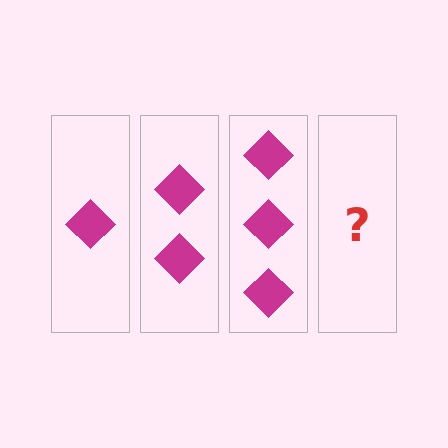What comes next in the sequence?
The next element should be 4 diamonds.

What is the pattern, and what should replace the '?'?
The pattern is that each step adds one more diamond. The '?' should be 4 diamonds.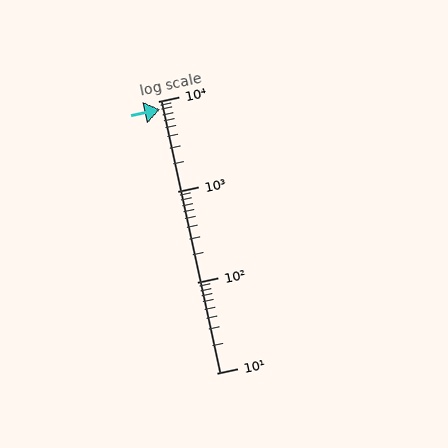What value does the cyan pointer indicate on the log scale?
The pointer indicates approximately 8100.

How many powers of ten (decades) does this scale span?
The scale spans 3 decades, from 10 to 10000.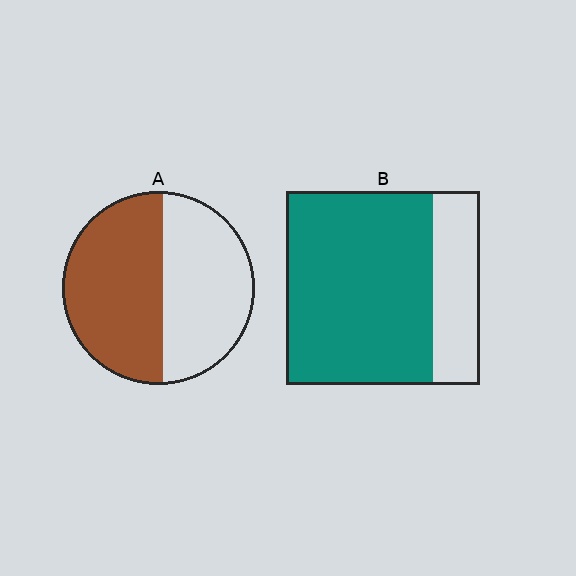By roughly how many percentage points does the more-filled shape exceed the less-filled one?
By roughly 25 percentage points (B over A).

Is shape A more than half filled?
Roughly half.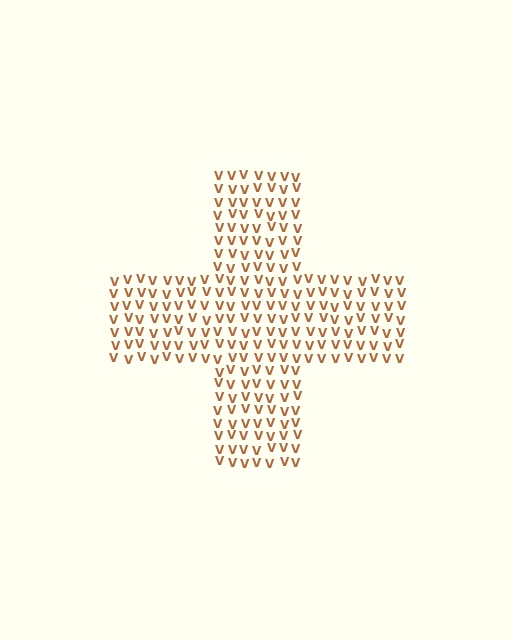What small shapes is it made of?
It is made of small letter V's.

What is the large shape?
The large shape is a cross.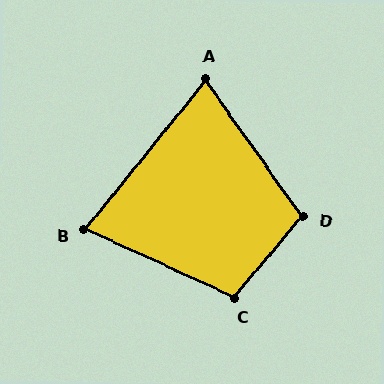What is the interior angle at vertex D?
Approximately 104 degrees (obtuse).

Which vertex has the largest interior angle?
C, at approximately 106 degrees.